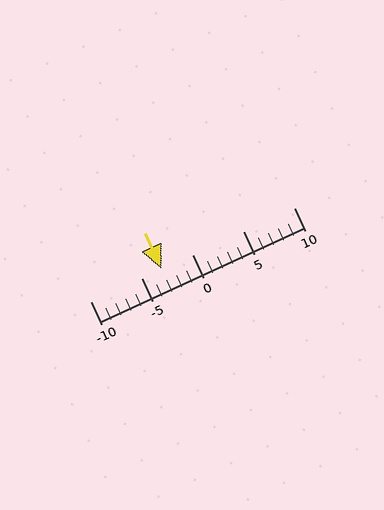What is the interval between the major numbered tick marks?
The major tick marks are spaced 5 units apart.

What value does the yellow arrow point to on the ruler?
The yellow arrow points to approximately -3.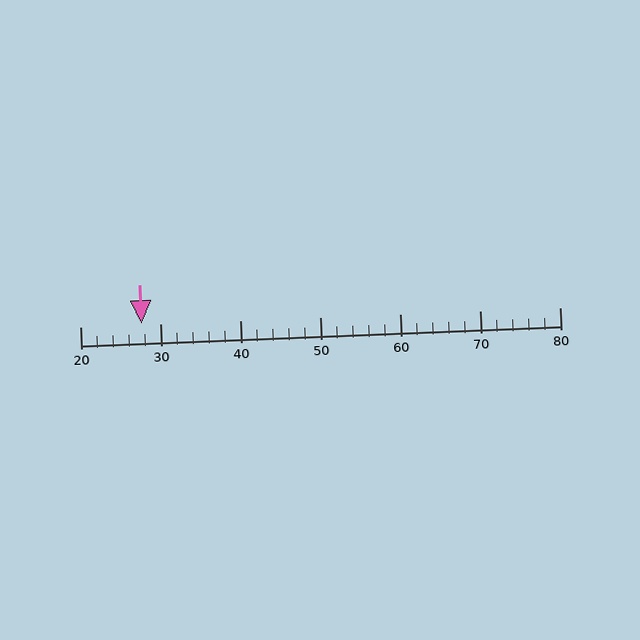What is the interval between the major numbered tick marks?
The major tick marks are spaced 10 units apart.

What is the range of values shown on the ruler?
The ruler shows values from 20 to 80.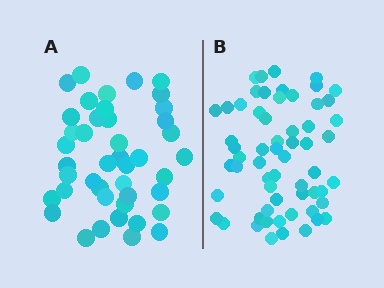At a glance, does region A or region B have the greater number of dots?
Region B (the right region) has more dots.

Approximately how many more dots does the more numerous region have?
Region B has approximately 15 more dots than region A.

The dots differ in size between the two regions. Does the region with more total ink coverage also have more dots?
No. Region A has more total ink coverage because its dots are larger, but region B actually contains more individual dots. Total area can be misleading — the number of items is what matters here.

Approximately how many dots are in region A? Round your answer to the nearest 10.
About 40 dots. (The exact count is 43, which rounds to 40.)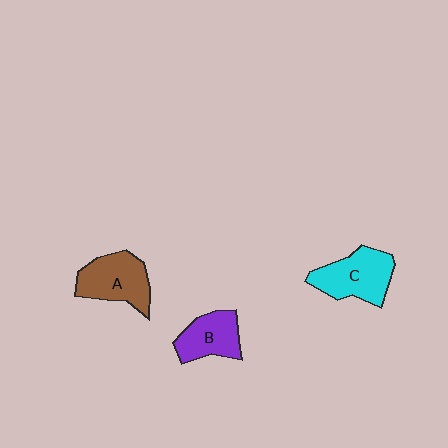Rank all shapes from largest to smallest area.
From largest to smallest: C (cyan), A (brown), B (purple).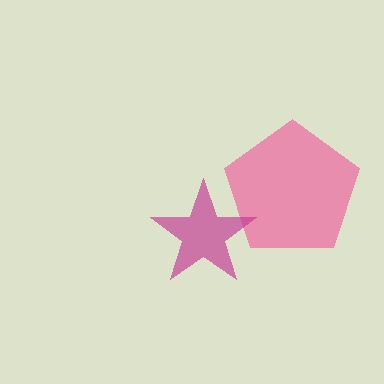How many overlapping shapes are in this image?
There are 2 overlapping shapes in the image.